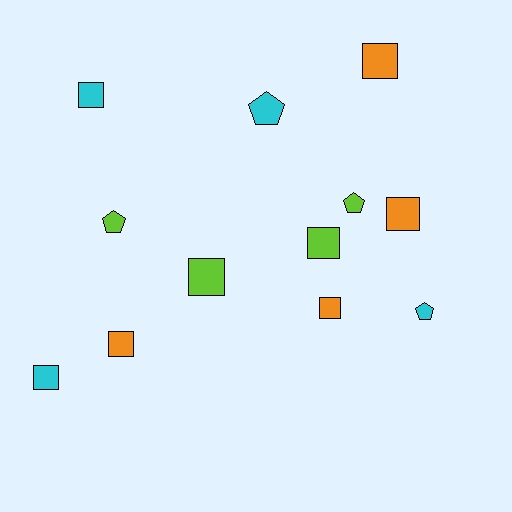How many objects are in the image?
There are 12 objects.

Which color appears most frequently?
Orange, with 4 objects.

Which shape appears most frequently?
Square, with 8 objects.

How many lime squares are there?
There are 2 lime squares.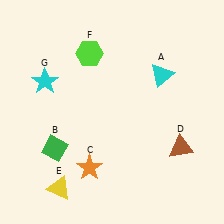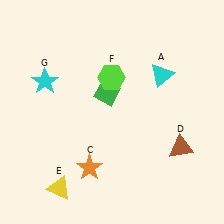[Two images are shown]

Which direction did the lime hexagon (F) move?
The lime hexagon (F) moved down.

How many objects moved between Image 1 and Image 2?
2 objects moved between the two images.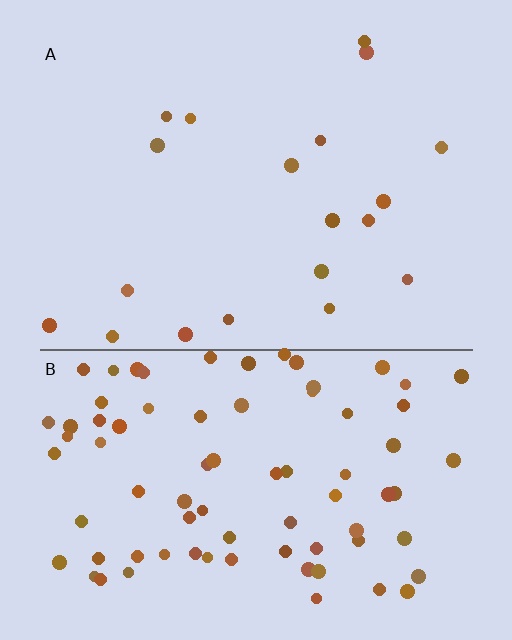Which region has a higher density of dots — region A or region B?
B (the bottom).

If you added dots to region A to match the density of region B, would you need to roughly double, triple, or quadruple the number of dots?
Approximately quadruple.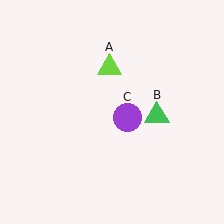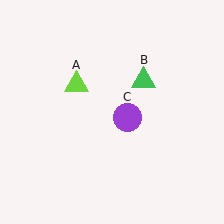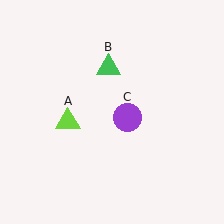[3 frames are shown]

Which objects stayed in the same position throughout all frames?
Purple circle (object C) remained stationary.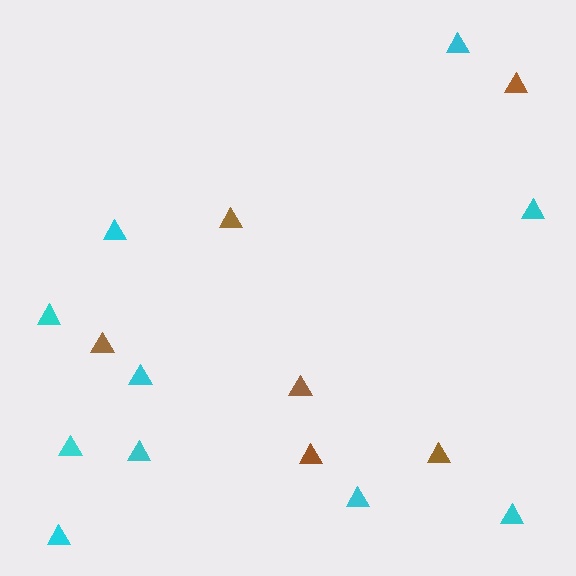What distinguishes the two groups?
There are 2 groups: one group of brown triangles (6) and one group of cyan triangles (10).